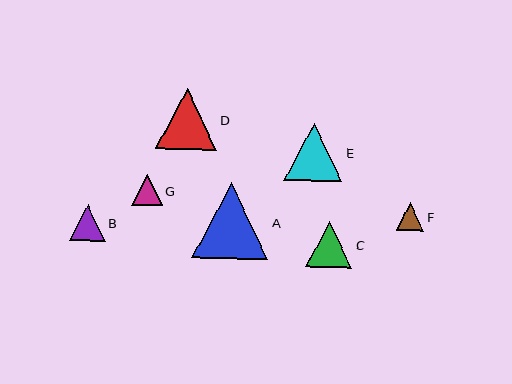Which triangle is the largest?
Triangle A is the largest with a size of approximately 76 pixels.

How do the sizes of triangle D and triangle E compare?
Triangle D and triangle E are approximately the same size.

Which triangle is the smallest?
Triangle F is the smallest with a size of approximately 28 pixels.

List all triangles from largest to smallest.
From largest to smallest: A, D, E, C, B, G, F.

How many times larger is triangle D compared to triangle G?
Triangle D is approximately 2.0 times the size of triangle G.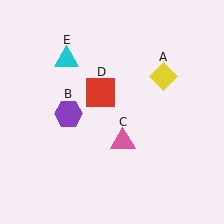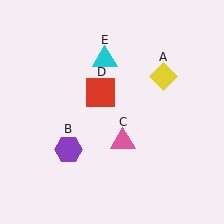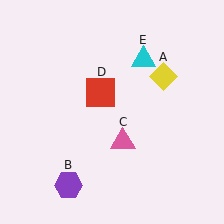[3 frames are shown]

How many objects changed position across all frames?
2 objects changed position: purple hexagon (object B), cyan triangle (object E).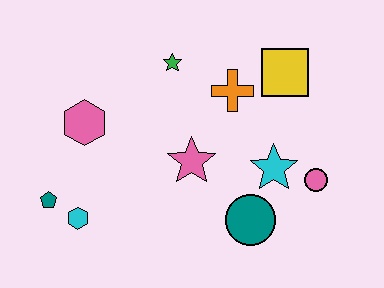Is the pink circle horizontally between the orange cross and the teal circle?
No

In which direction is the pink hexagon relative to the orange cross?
The pink hexagon is to the left of the orange cross.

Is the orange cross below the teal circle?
No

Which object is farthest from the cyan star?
The teal pentagon is farthest from the cyan star.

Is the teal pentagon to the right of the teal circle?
No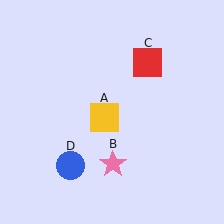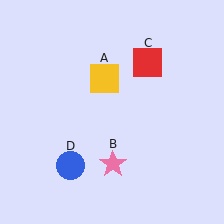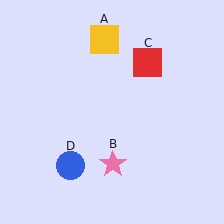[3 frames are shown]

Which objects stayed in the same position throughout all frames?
Pink star (object B) and red square (object C) and blue circle (object D) remained stationary.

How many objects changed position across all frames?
1 object changed position: yellow square (object A).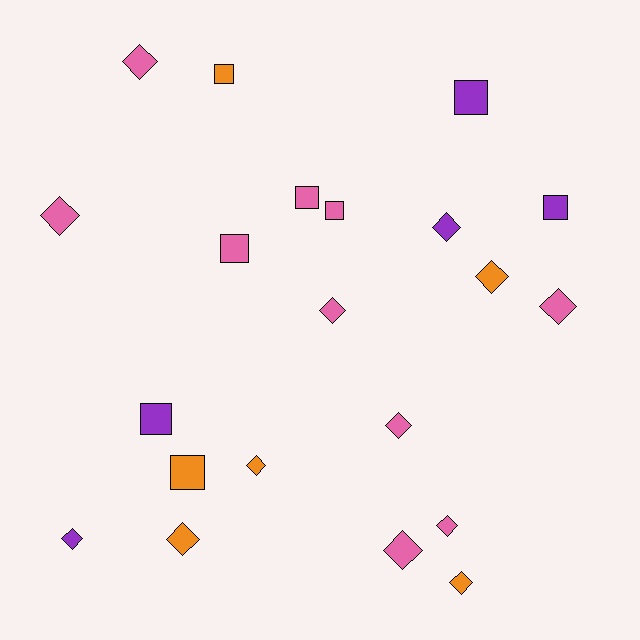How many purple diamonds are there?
There are 2 purple diamonds.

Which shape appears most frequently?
Diamond, with 13 objects.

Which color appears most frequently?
Pink, with 10 objects.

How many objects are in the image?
There are 21 objects.